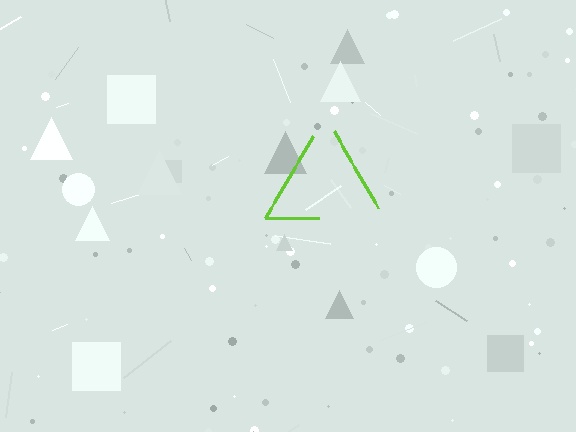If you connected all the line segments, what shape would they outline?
They would outline a triangle.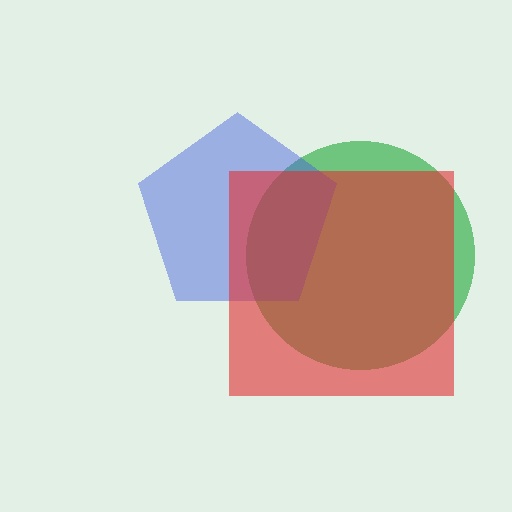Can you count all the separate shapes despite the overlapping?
Yes, there are 3 separate shapes.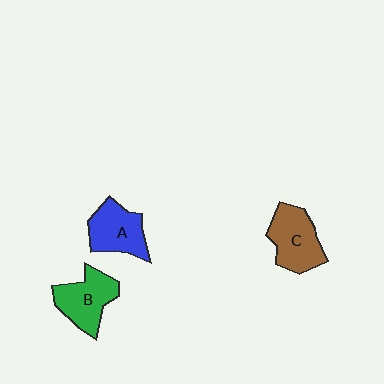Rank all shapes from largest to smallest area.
From largest to smallest: C (brown), B (green), A (blue).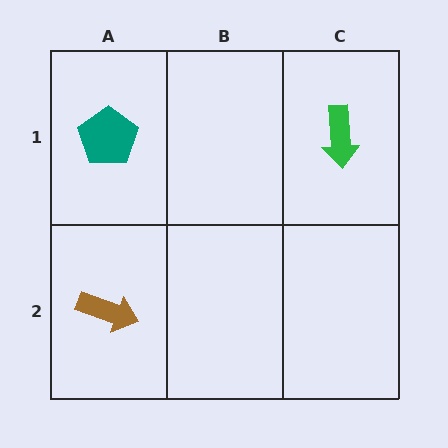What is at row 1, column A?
A teal pentagon.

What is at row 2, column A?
A brown arrow.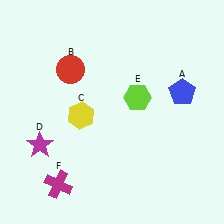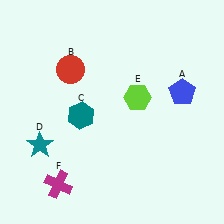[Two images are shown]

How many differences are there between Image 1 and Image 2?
There are 2 differences between the two images.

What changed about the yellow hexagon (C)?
In Image 1, C is yellow. In Image 2, it changed to teal.